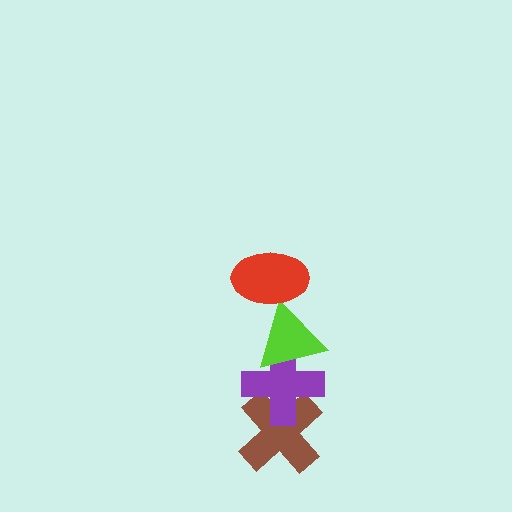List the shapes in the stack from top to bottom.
From top to bottom: the red ellipse, the lime triangle, the purple cross, the brown cross.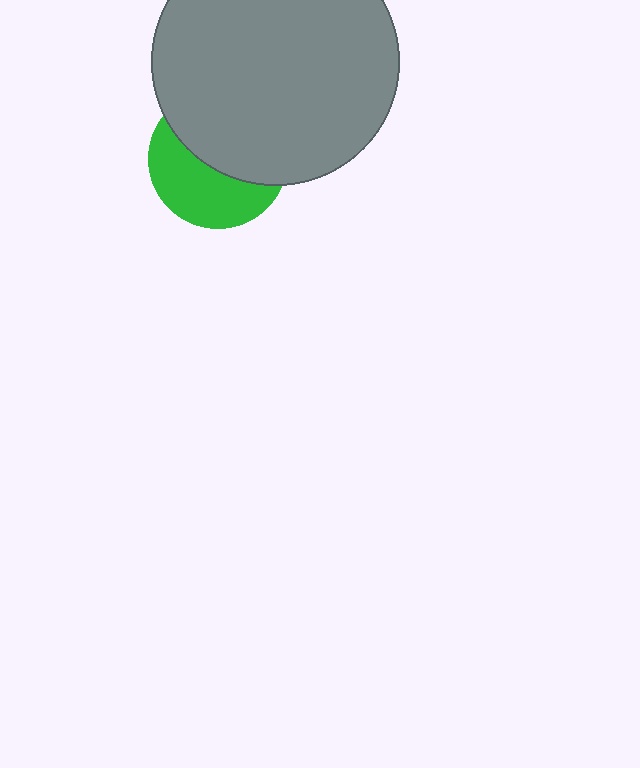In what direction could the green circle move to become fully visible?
The green circle could move down. That would shift it out from behind the gray circle entirely.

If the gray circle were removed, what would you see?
You would see the complete green circle.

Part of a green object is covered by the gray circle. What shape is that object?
It is a circle.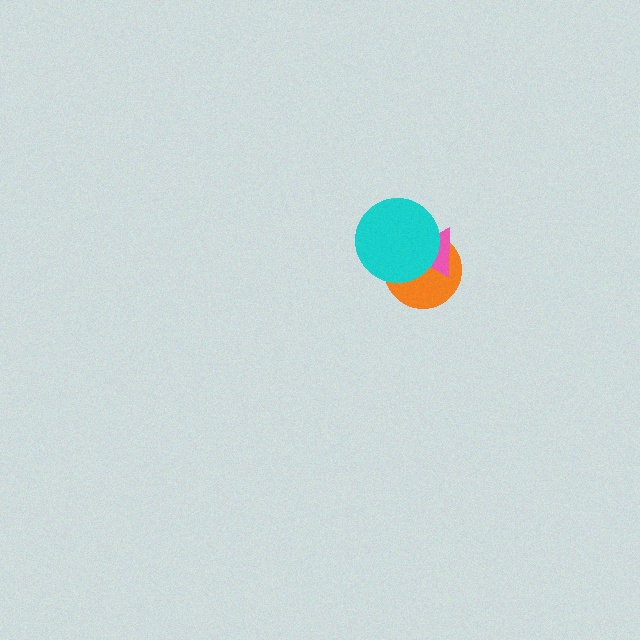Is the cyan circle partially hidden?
No, no other shape covers it.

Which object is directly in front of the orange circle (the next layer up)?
The pink triangle is directly in front of the orange circle.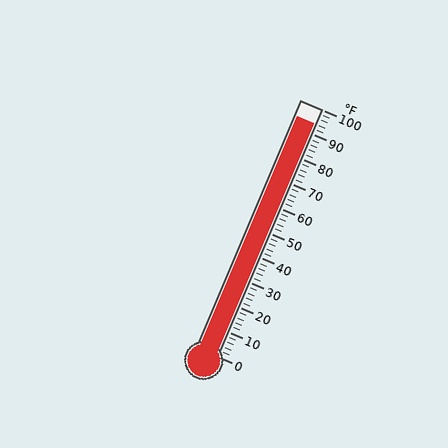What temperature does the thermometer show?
The thermometer shows approximately 94°F.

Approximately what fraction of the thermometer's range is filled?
The thermometer is filled to approximately 95% of its range.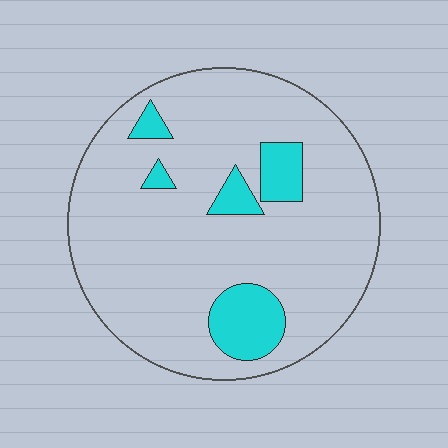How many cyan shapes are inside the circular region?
5.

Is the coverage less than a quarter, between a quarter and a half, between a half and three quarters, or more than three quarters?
Less than a quarter.